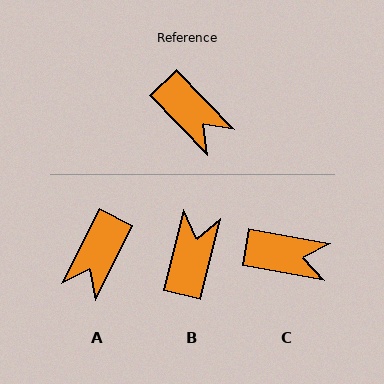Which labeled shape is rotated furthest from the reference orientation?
B, about 122 degrees away.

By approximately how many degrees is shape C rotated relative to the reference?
Approximately 36 degrees counter-clockwise.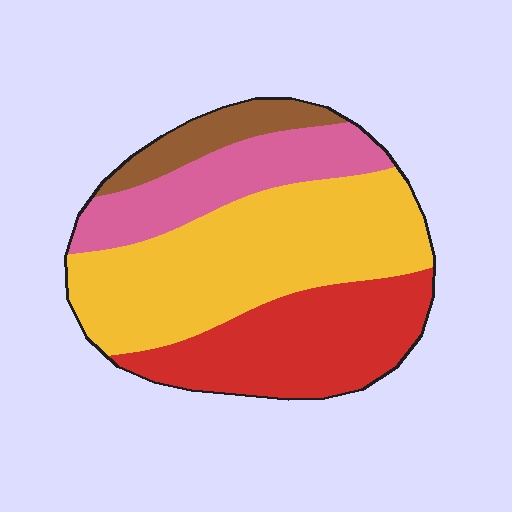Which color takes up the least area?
Brown, at roughly 10%.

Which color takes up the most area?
Yellow, at roughly 45%.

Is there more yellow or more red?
Yellow.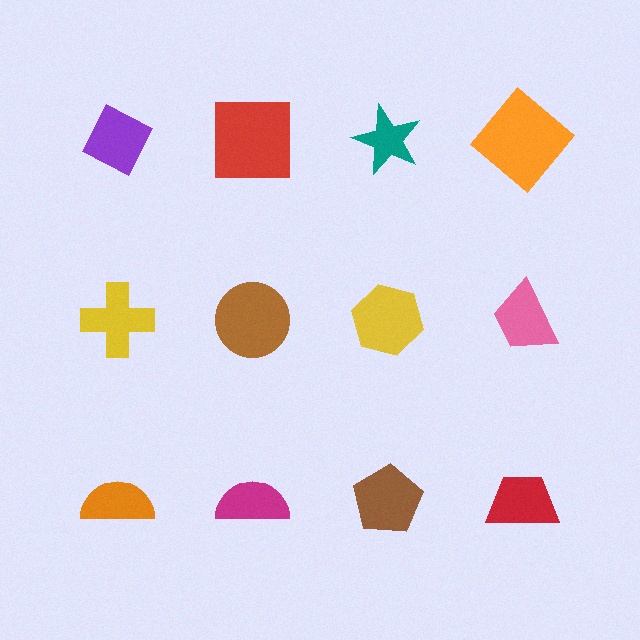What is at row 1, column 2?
A red square.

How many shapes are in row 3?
4 shapes.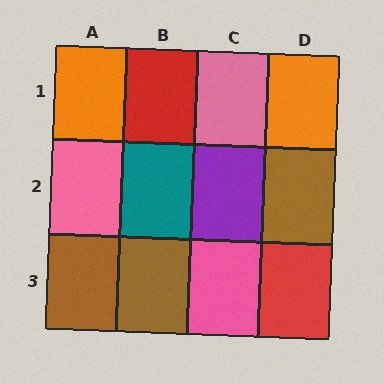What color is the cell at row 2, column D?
Brown.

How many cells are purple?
1 cell is purple.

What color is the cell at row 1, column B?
Red.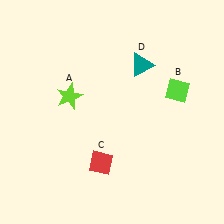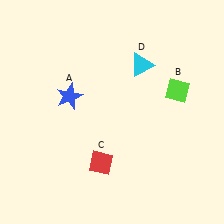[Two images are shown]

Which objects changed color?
A changed from lime to blue. D changed from teal to cyan.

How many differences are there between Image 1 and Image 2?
There are 2 differences between the two images.